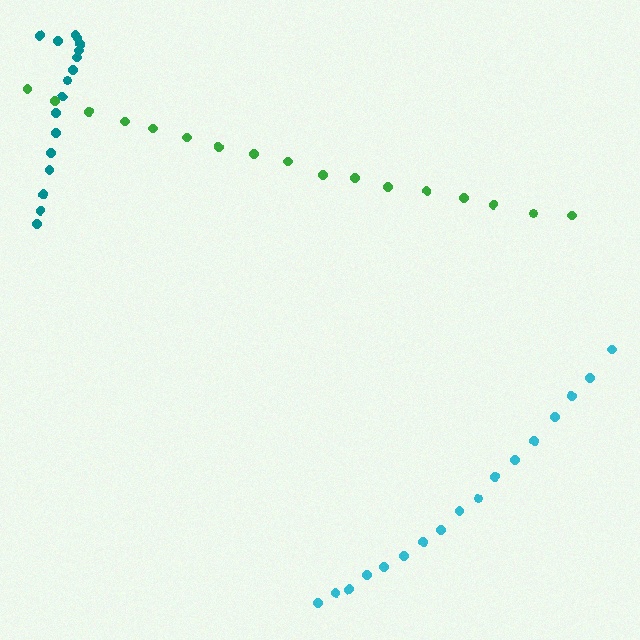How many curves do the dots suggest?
There are 3 distinct paths.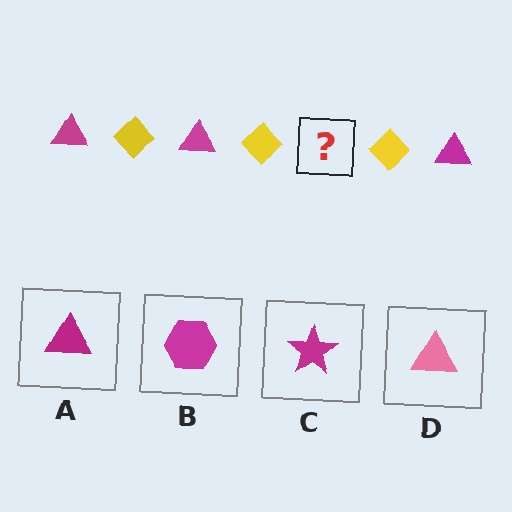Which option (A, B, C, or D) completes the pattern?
A.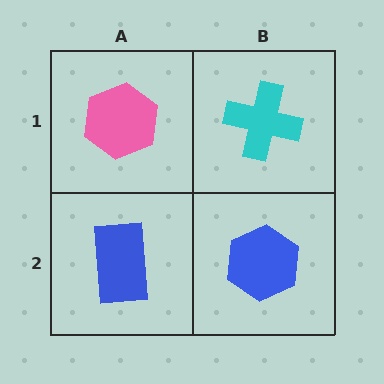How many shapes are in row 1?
2 shapes.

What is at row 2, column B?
A blue hexagon.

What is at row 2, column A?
A blue rectangle.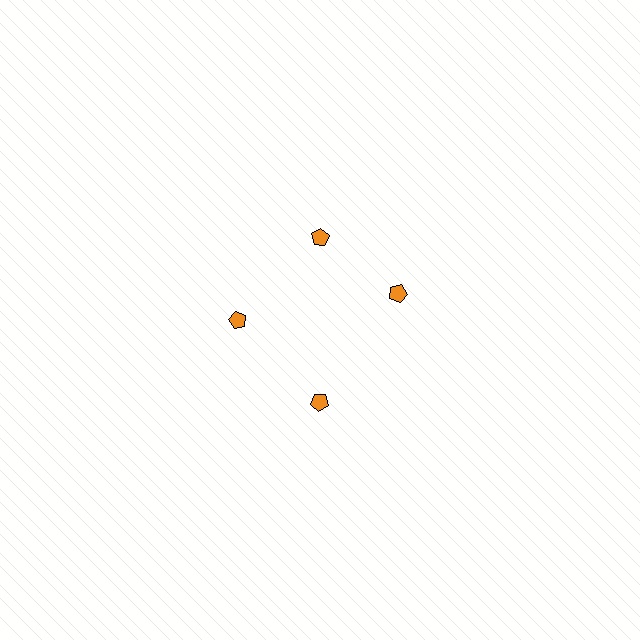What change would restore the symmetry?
The symmetry would be restored by rotating it back into even spacing with its neighbors so that all 4 pentagons sit at equal angles and equal distance from the center.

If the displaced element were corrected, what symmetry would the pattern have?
It would have 4-fold rotational symmetry — the pattern would map onto itself every 90 degrees.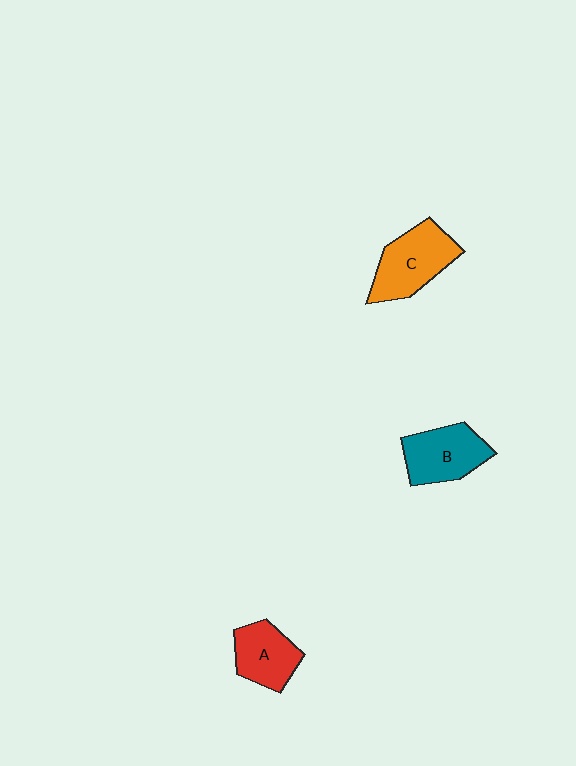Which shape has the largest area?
Shape C (orange).